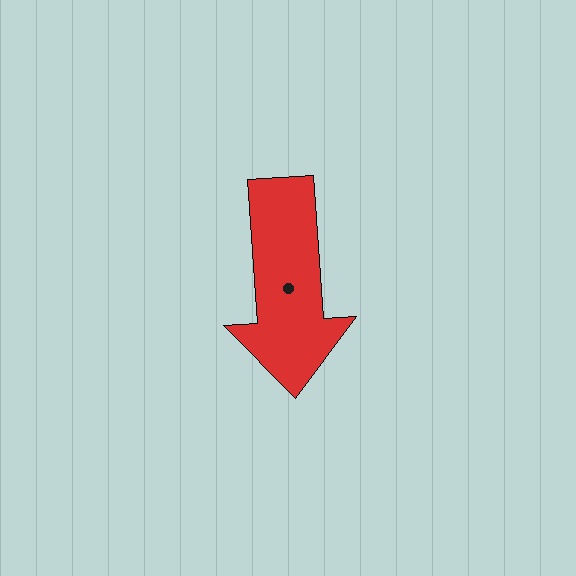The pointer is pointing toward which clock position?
Roughly 6 o'clock.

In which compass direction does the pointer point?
South.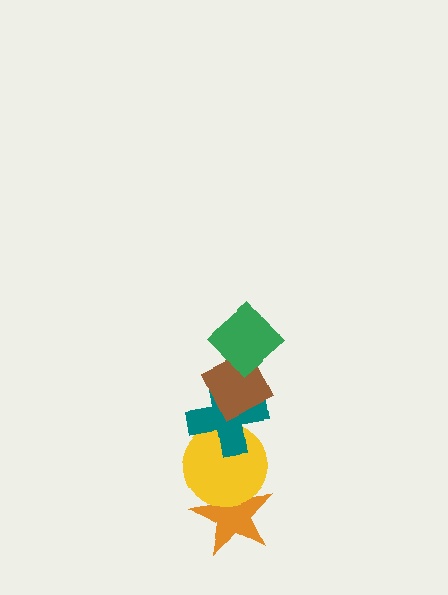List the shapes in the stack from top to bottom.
From top to bottom: the green diamond, the brown diamond, the teal cross, the yellow circle, the orange star.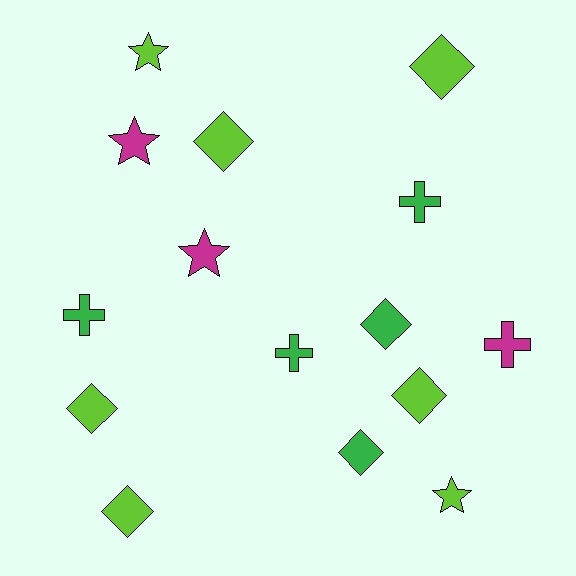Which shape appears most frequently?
Diamond, with 7 objects.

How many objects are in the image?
There are 15 objects.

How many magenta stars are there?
There are 2 magenta stars.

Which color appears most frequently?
Lime, with 7 objects.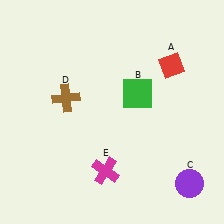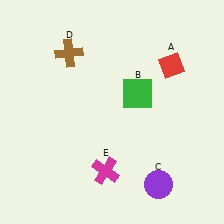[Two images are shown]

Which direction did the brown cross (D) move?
The brown cross (D) moved up.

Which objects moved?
The objects that moved are: the purple circle (C), the brown cross (D).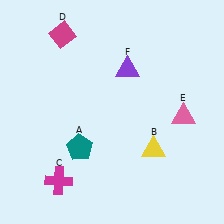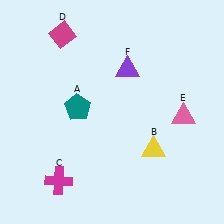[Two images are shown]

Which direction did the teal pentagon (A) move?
The teal pentagon (A) moved up.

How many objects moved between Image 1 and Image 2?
1 object moved between the two images.